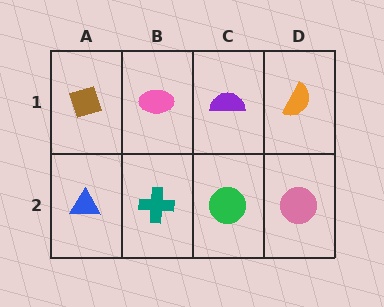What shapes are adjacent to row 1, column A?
A blue triangle (row 2, column A), a pink ellipse (row 1, column B).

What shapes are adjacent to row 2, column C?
A purple semicircle (row 1, column C), a teal cross (row 2, column B), a pink circle (row 2, column D).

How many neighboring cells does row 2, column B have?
3.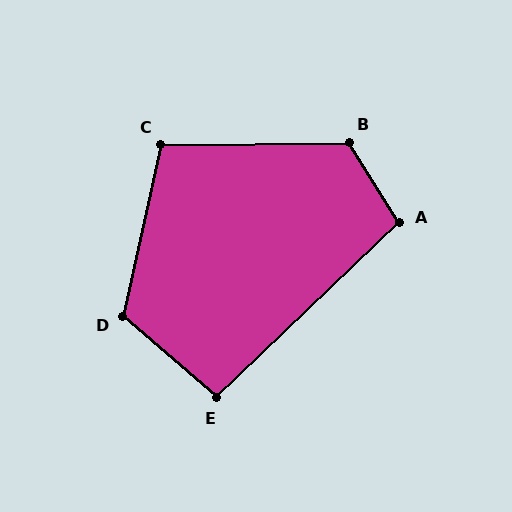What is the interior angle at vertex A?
Approximately 102 degrees (obtuse).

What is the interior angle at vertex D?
Approximately 118 degrees (obtuse).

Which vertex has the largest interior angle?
B, at approximately 121 degrees.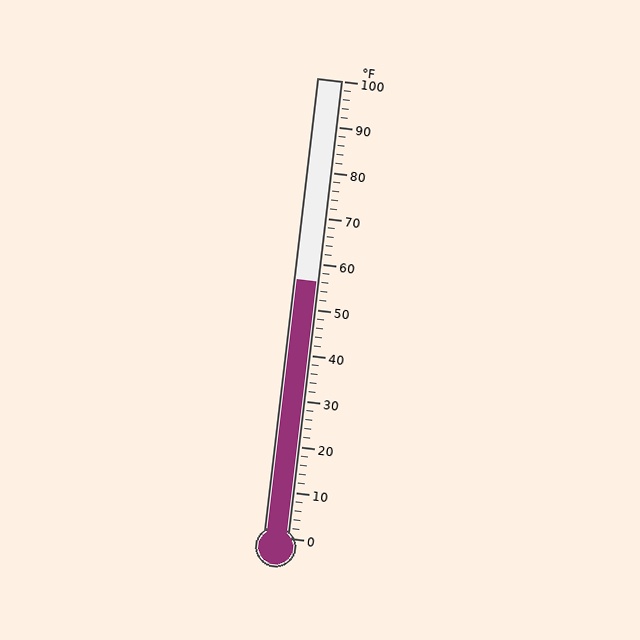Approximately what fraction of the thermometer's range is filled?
The thermometer is filled to approximately 55% of its range.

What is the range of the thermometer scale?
The thermometer scale ranges from 0°F to 100°F.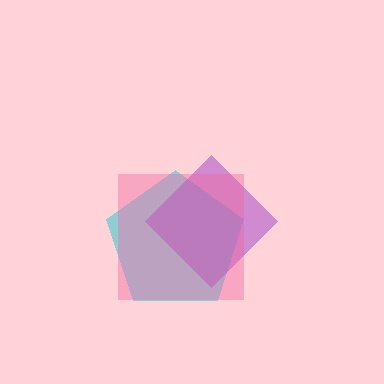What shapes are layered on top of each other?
The layered shapes are: a cyan pentagon, a purple diamond, a pink square.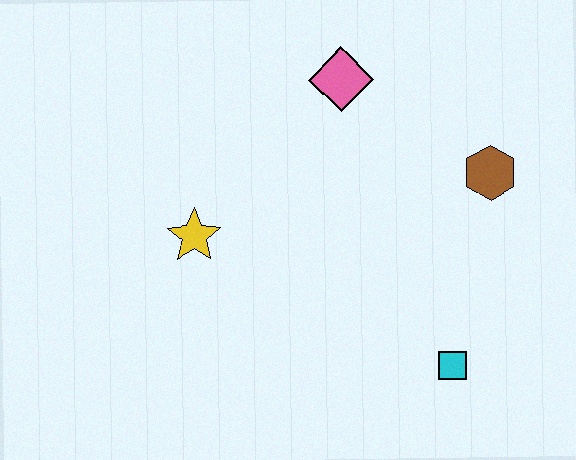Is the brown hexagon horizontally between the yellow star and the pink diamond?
No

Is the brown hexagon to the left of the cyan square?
No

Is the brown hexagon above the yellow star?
Yes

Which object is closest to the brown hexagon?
The pink diamond is closest to the brown hexagon.